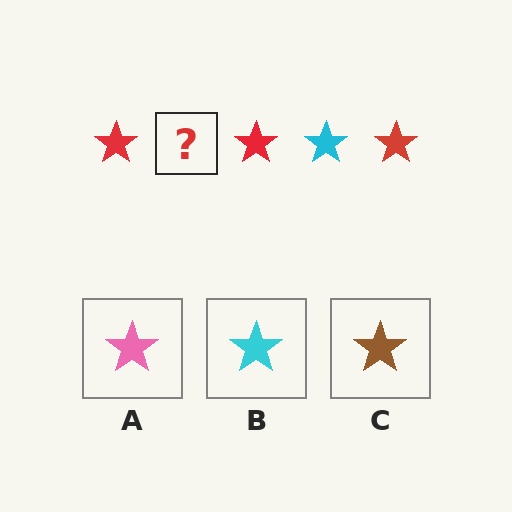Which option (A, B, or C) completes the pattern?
B.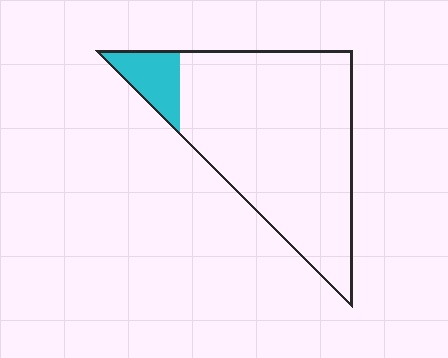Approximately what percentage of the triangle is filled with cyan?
Approximately 10%.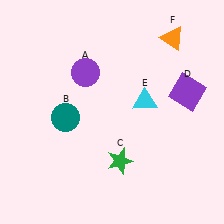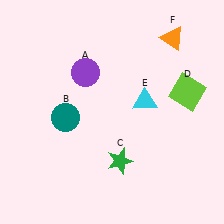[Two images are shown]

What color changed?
The square (D) changed from purple in Image 1 to lime in Image 2.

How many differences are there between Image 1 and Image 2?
There is 1 difference between the two images.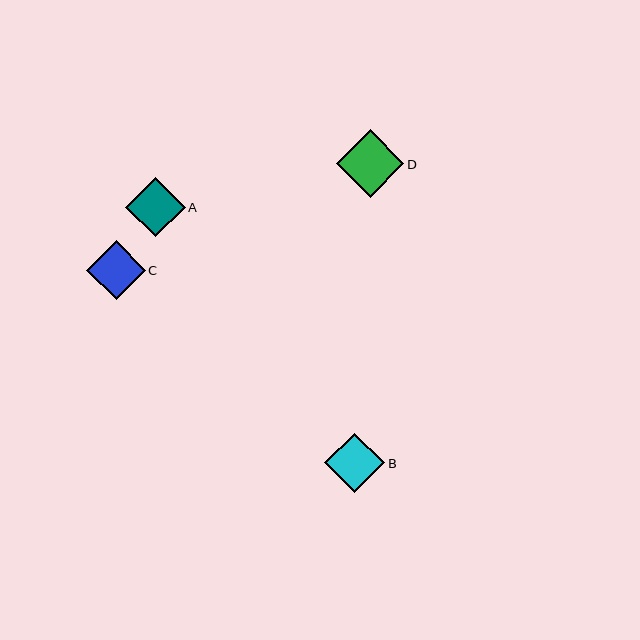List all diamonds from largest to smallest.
From largest to smallest: D, B, A, C.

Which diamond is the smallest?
Diamond C is the smallest with a size of approximately 59 pixels.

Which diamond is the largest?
Diamond D is the largest with a size of approximately 67 pixels.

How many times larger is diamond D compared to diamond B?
Diamond D is approximately 1.1 times the size of diamond B.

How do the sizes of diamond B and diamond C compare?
Diamond B and diamond C are approximately the same size.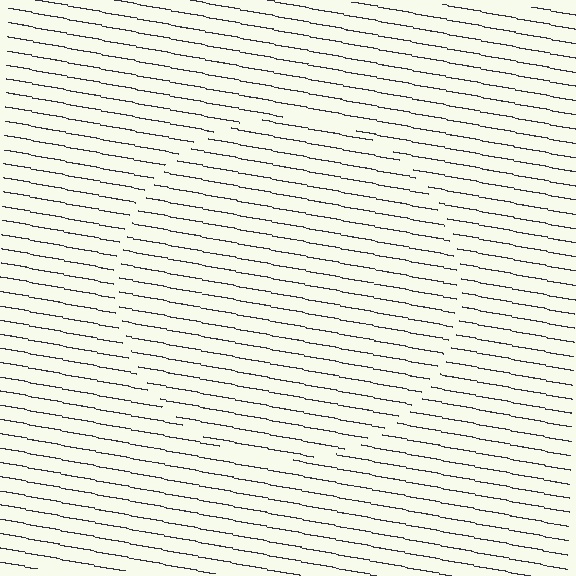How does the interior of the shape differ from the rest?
The interior of the shape contains the same grating, shifted by half a period — the contour is defined by the phase discontinuity where line-ends from the inner and outer gratings abut.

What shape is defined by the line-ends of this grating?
An illusory circle. The interior of the shape contains the same grating, shifted by half a period — the contour is defined by the phase discontinuity where line-ends from the inner and outer gratings abut.